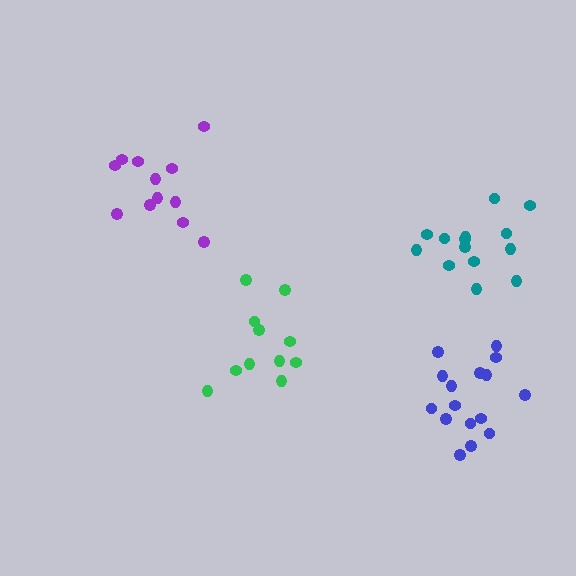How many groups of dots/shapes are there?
There are 4 groups.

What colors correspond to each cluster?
The clusters are colored: teal, green, blue, purple.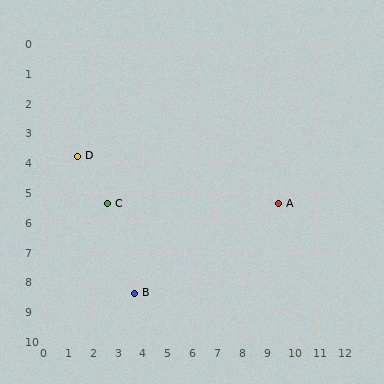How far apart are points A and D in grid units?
Points A and D are about 8.3 grid units apart.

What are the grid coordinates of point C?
Point C is at approximately (2.6, 5.4).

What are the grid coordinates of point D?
Point D is at approximately (1.4, 3.8).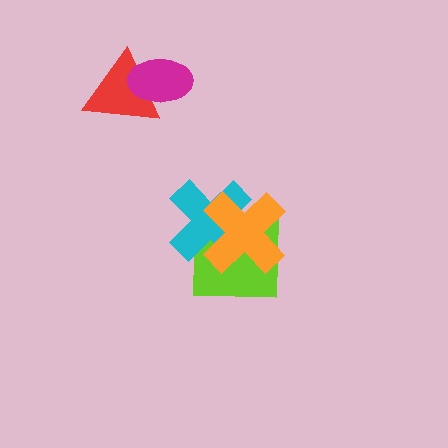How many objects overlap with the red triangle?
1 object overlaps with the red triangle.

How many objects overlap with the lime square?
2 objects overlap with the lime square.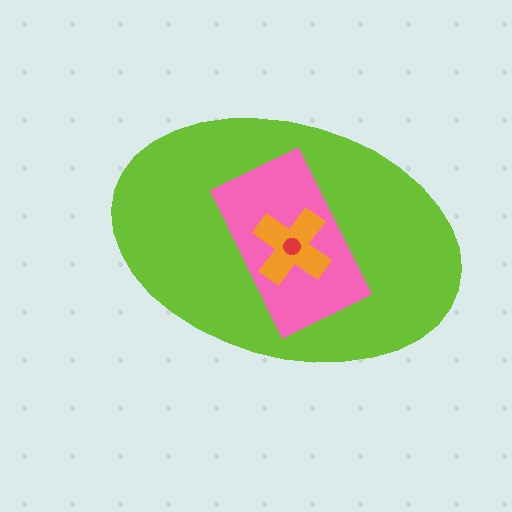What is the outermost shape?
The lime ellipse.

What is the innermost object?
The red circle.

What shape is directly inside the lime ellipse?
The pink rectangle.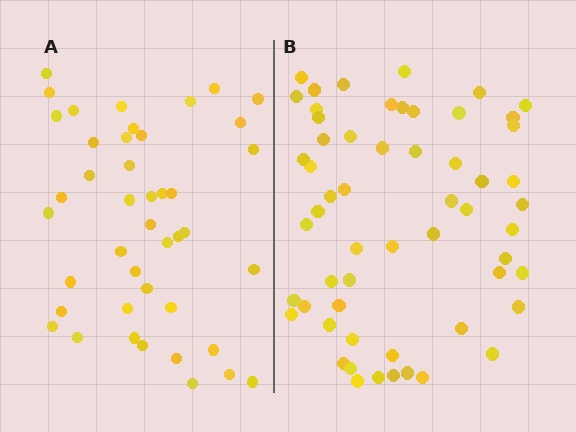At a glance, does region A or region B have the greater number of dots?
Region B (the right region) has more dots.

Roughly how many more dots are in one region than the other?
Region B has approximately 15 more dots than region A.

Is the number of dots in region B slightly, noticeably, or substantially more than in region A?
Region B has noticeably more, but not dramatically so. The ratio is roughly 1.3 to 1.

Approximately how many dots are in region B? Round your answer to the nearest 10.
About 60 dots. (The exact count is 57, which rounds to 60.)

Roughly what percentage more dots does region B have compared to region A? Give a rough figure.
About 35% more.